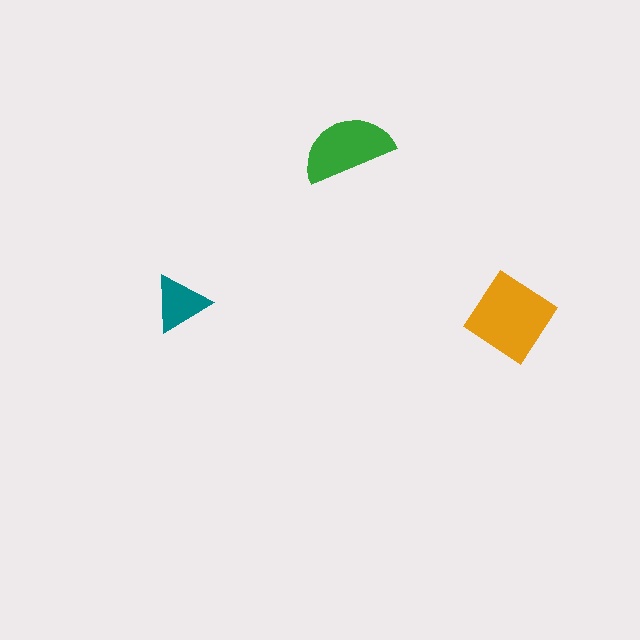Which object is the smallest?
The teal triangle.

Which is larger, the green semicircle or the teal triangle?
The green semicircle.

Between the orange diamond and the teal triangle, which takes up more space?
The orange diamond.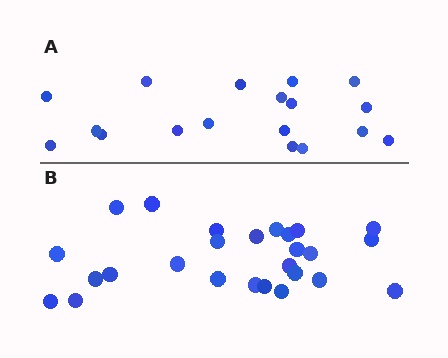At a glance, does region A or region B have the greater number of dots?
Region B (the bottom region) has more dots.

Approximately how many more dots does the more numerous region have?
Region B has roughly 8 or so more dots than region A.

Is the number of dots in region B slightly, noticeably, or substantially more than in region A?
Region B has noticeably more, but not dramatically so. The ratio is roughly 1.4 to 1.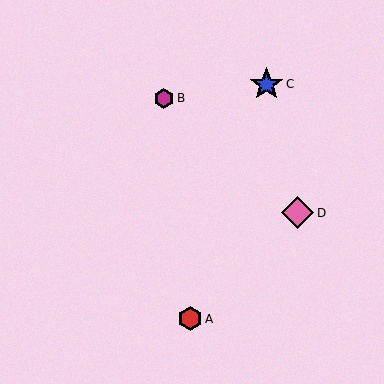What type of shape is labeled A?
Shape A is a red hexagon.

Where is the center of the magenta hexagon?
The center of the magenta hexagon is at (164, 98).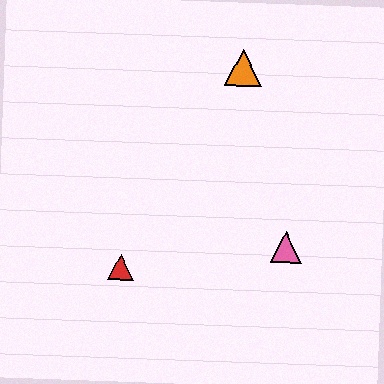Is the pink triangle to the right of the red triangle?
Yes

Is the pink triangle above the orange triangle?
No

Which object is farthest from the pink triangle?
The orange triangle is farthest from the pink triangle.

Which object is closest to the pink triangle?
The red triangle is closest to the pink triangle.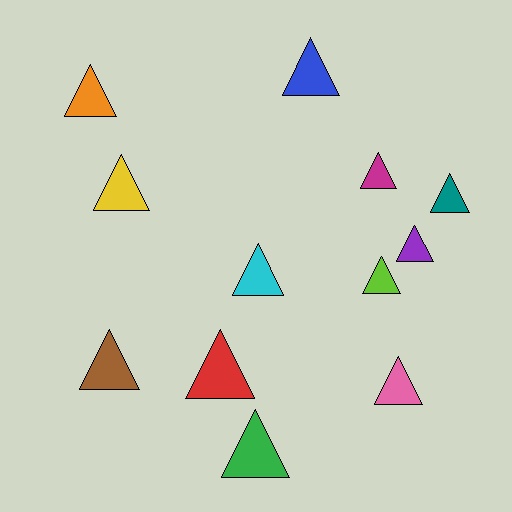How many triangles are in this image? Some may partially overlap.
There are 12 triangles.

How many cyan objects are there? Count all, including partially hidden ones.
There is 1 cyan object.